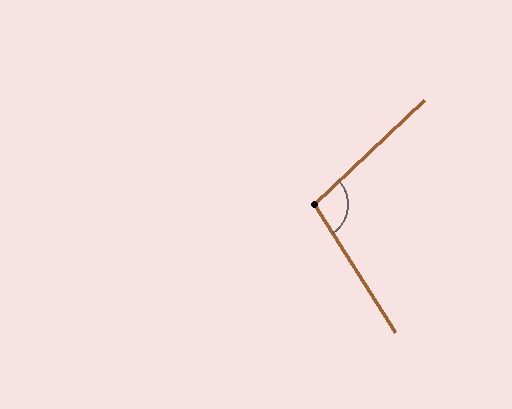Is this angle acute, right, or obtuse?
It is obtuse.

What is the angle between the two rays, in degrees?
Approximately 101 degrees.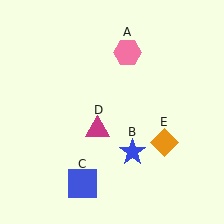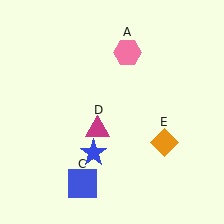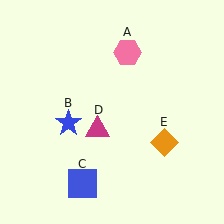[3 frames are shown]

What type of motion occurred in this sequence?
The blue star (object B) rotated clockwise around the center of the scene.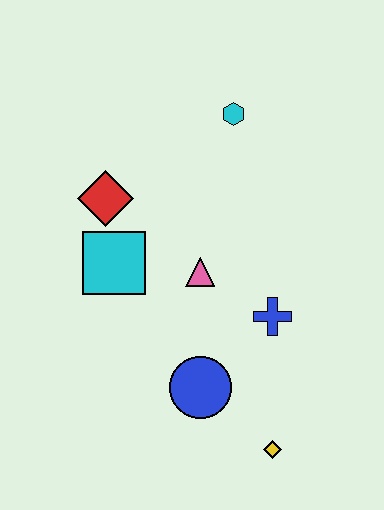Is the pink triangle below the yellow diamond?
No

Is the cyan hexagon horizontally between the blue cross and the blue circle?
Yes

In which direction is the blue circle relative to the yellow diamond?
The blue circle is to the left of the yellow diamond.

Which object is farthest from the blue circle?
The cyan hexagon is farthest from the blue circle.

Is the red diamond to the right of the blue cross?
No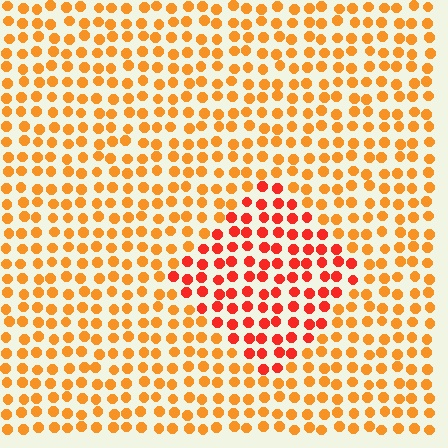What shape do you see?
I see a diamond.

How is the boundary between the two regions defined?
The boundary is defined purely by a slight shift in hue (about 31 degrees). Spacing, size, and orientation are identical on both sides.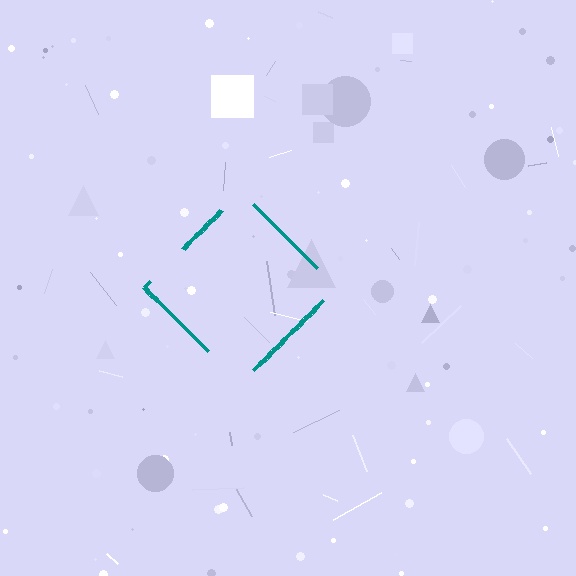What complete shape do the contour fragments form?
The contour fragments form a diamond.